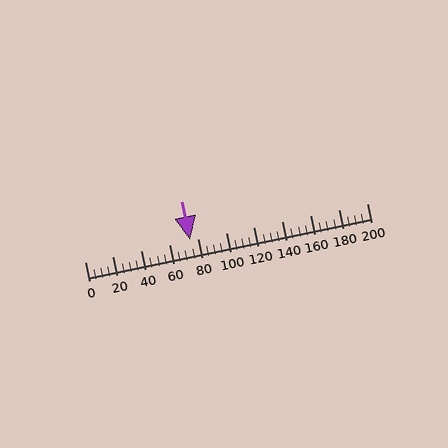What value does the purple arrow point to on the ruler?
The purple arrow points to approximately 75.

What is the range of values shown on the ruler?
The ruler shows values from 0 to 200.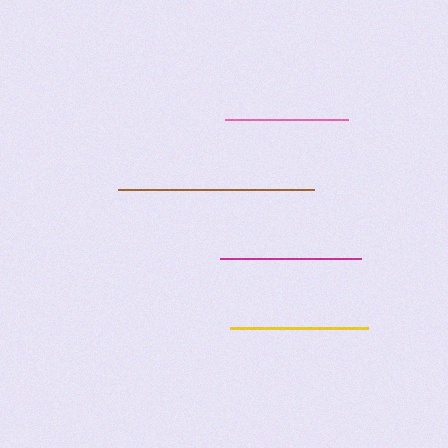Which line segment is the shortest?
The pink line is the shortest at approximately 123 pixels.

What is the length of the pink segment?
The pink segment is approximately 123 pixels long.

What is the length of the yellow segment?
The yellow segment is approximately 138 pixels long.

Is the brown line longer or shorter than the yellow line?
The brown line is longer than the yellow line.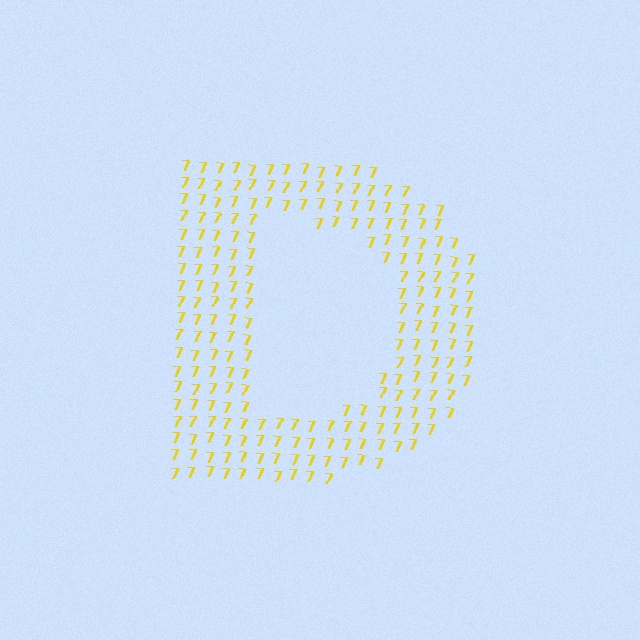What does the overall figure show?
The overall figure shows the letter D.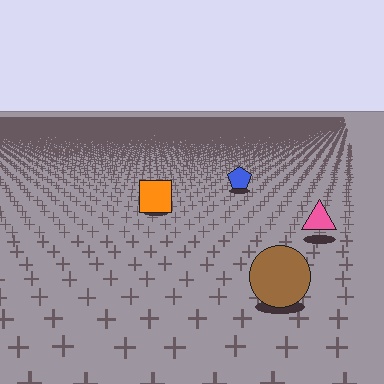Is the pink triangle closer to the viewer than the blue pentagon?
Yes. The pink triangle is closer — you can tell from the texture gradient: the ground texture is coarser near it.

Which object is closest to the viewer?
The brown circle is closest. The texture marks near it are larger and more spread out.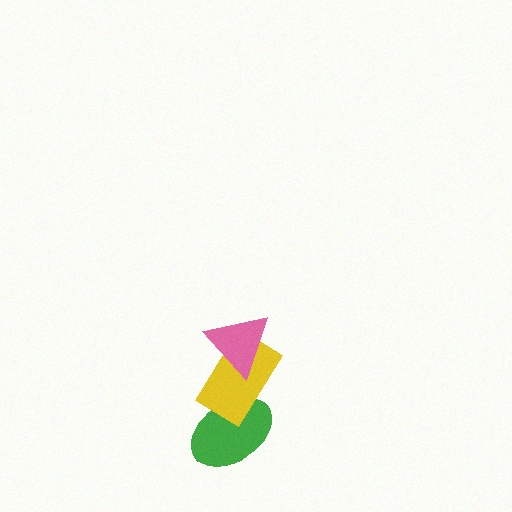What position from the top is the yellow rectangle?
The yellow rectangle is 2nd from the top.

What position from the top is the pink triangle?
The pink triangle is 1st from the top.